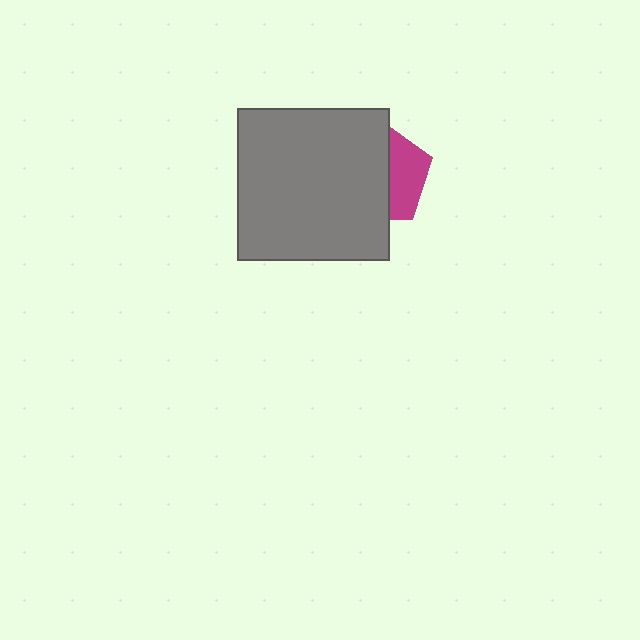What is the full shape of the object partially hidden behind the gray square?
The partially hidden object is a magenta pentagon.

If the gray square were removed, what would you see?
You would see the complete magenta pentagon.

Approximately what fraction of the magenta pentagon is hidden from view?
Roughly 63% of the magenta pentagon is hidden behind the gray square.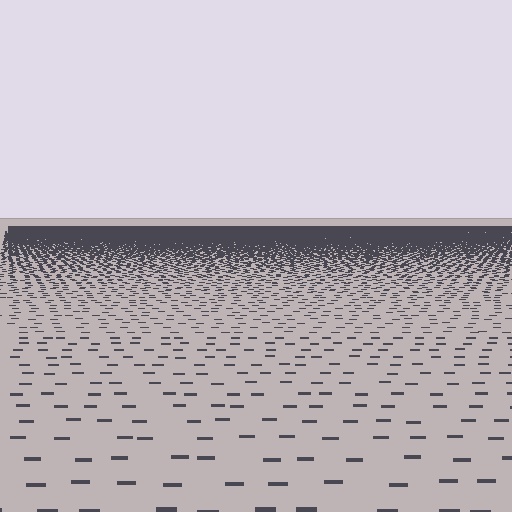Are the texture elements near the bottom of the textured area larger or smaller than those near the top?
Larger. Near the bottom, elements are closer to the viewer and appear at a bigger on-screen size.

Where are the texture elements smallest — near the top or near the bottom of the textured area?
Near the top.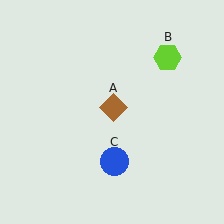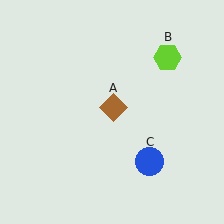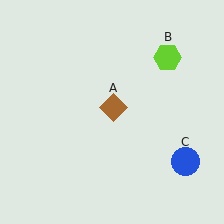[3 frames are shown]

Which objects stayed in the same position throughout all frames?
Brown diamond (object A) and lime hexagon (object B) remained stationary.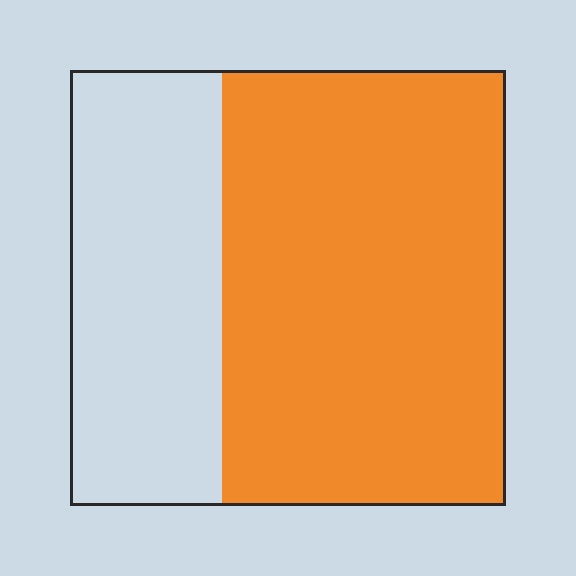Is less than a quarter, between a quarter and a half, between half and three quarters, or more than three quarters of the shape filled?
Between half and three quarters.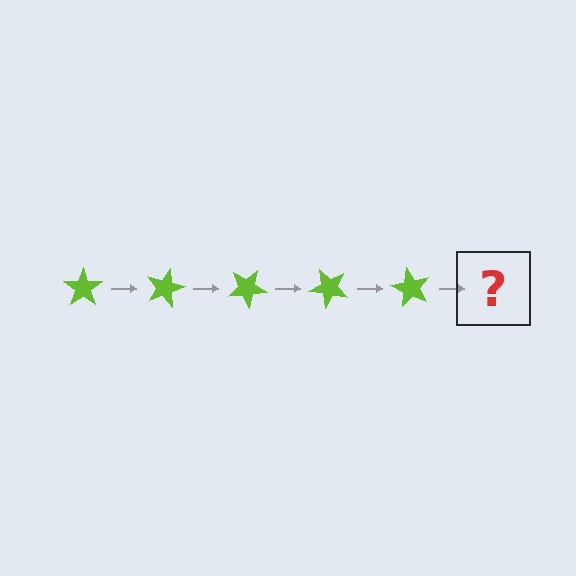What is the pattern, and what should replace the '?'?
The pattern is that the star rotates 15 degrees each step. The '?' should be a lime star rotated 75 degrees.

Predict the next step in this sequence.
The next step is a lime star rotated 75 degrees.